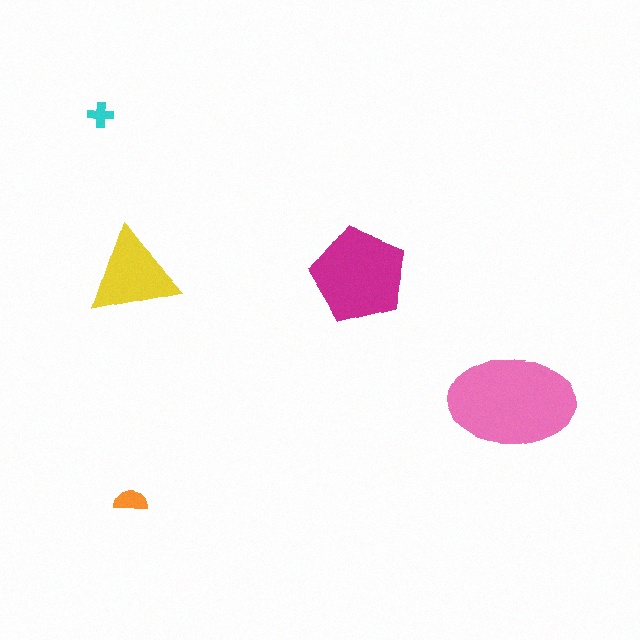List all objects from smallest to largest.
The cyan cross, the orange semicircle, the yellow triangle, the magenta pentagon, the pink ellipse.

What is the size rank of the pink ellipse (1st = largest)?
1st.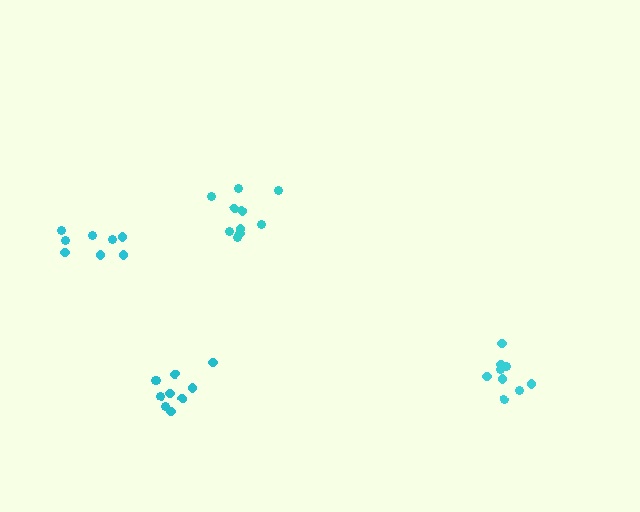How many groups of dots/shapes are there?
There are 4 groups.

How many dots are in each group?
Group 1: 10 dots, Group 2: 9 dots, Group 3: 8 dots, Group 4: 10 dots (37 total).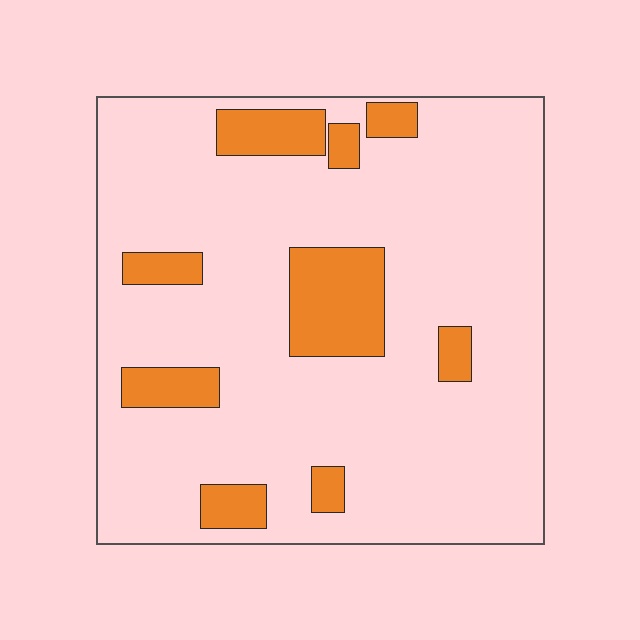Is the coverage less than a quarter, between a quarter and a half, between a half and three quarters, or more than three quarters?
Less than a quarter.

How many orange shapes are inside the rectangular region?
9.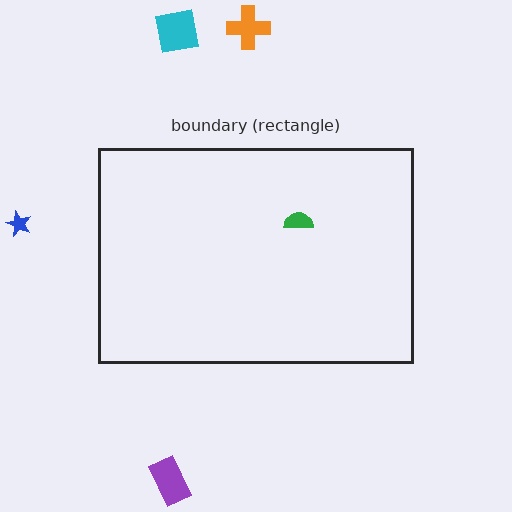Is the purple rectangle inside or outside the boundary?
Outside.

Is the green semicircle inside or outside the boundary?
Inside.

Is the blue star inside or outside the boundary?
Outside.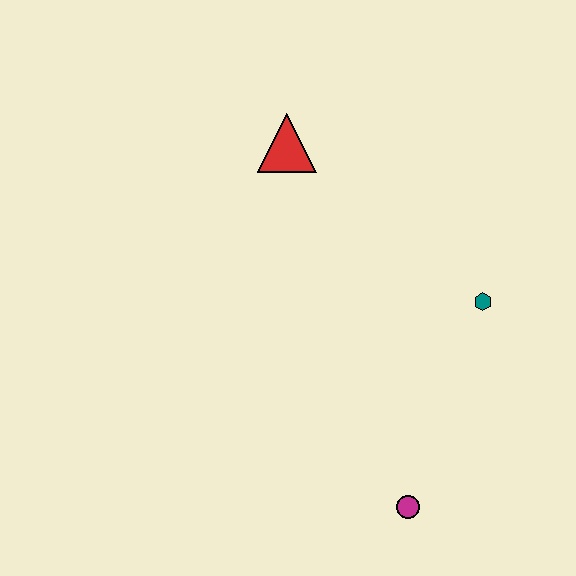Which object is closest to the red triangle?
The teal hexagon is closest to the red triangle.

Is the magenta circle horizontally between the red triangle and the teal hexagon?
Yes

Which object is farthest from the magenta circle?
The red triangle is farthest from the magenta circle.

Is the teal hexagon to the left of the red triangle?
No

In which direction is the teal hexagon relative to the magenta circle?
The teal hexagon is above the magenta circle.